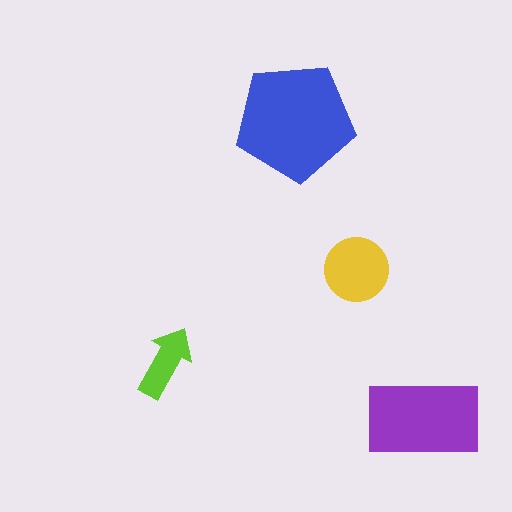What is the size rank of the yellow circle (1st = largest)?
3rd.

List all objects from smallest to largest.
The lime arrow, the yellow circle, the purple rectangle, the blue pentagon.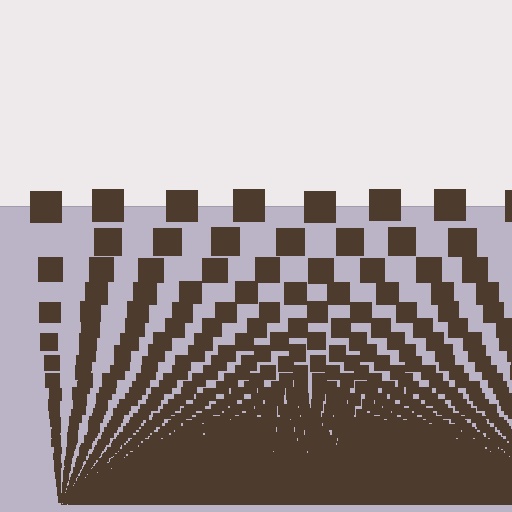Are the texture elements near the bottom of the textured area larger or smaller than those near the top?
Smaller. The gradient is inverted — elements near the bottom are smaller and denser.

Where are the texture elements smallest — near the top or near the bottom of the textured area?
Near the bottom.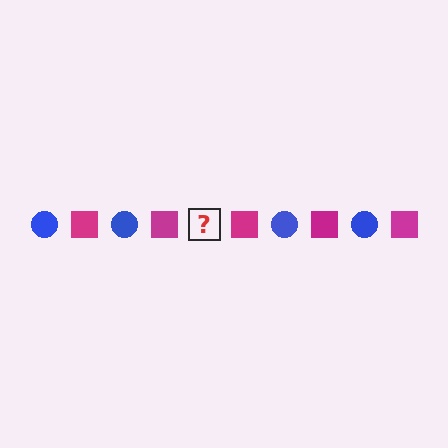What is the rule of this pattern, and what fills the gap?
The rule is that the pattern alternates between blue circle and magenta square. The gap should be filled with a blue circle.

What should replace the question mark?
The question mark should be replaced with a blue circle.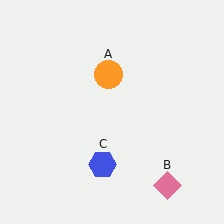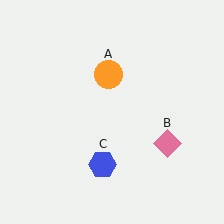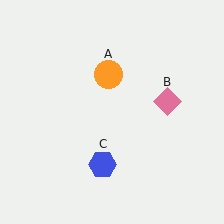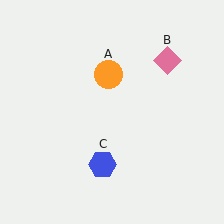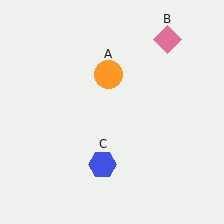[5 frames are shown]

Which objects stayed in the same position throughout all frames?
Orange circle (object A) and blue hexagon (object C) remained stationary.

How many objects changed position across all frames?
1 object changed position: pink diamond (object B).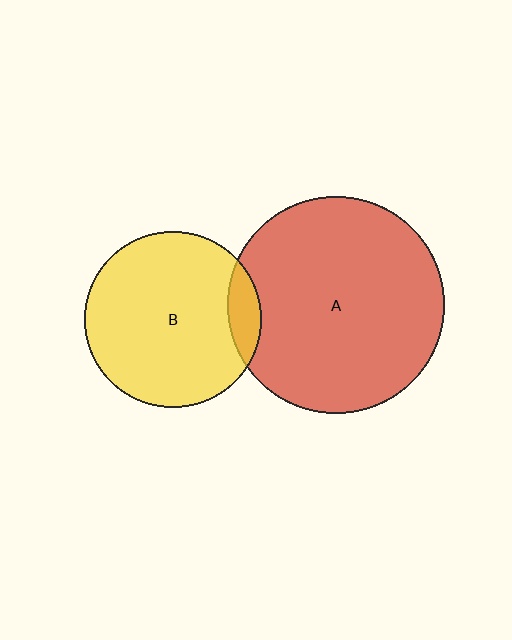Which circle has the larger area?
Circle A (red).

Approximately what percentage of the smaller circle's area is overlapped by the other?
Approximately 10%.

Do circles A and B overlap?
Yes.